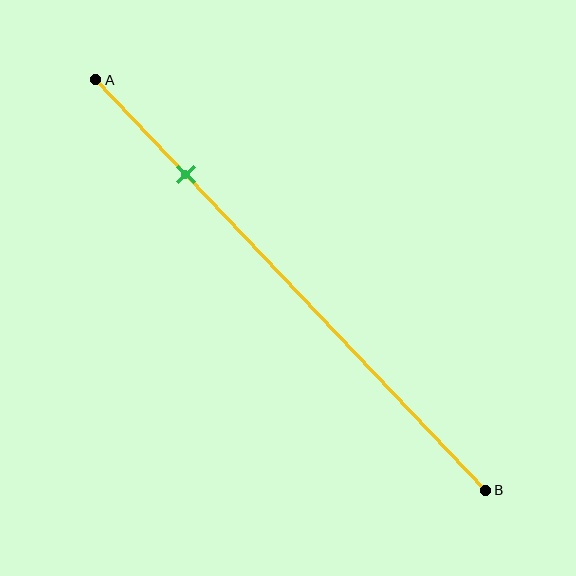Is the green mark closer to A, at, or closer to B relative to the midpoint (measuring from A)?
The green mark is closer to point A than the midpoint of segment AB.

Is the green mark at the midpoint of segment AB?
No, the mark is at about 25% from A, not at the 50% midpoint.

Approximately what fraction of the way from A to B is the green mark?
The green mark is approximately 25% of the way from A to B.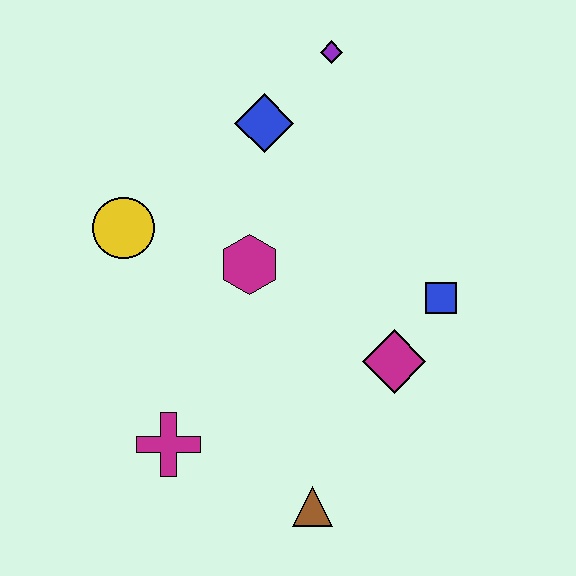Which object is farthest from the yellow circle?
The brown triangle is farthest from the yellow circle.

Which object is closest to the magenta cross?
The brown triangle is closest to the magenta cross.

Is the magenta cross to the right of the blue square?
No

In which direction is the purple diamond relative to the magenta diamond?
The purple diamond is above the magenta diamond.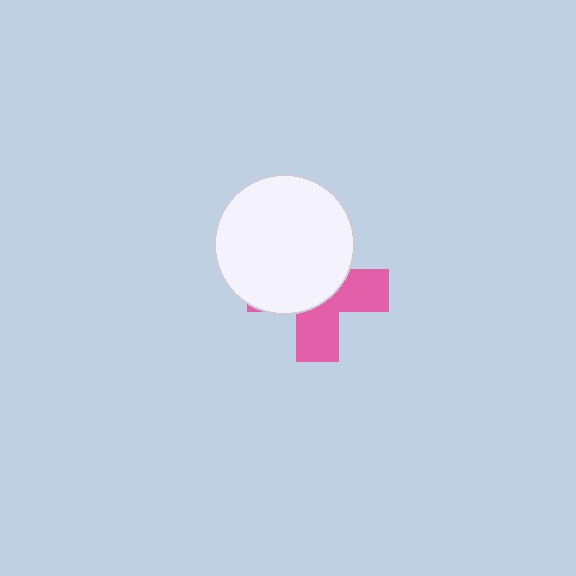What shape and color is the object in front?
The object in front is a white circle.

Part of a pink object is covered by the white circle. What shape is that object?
It is a cross.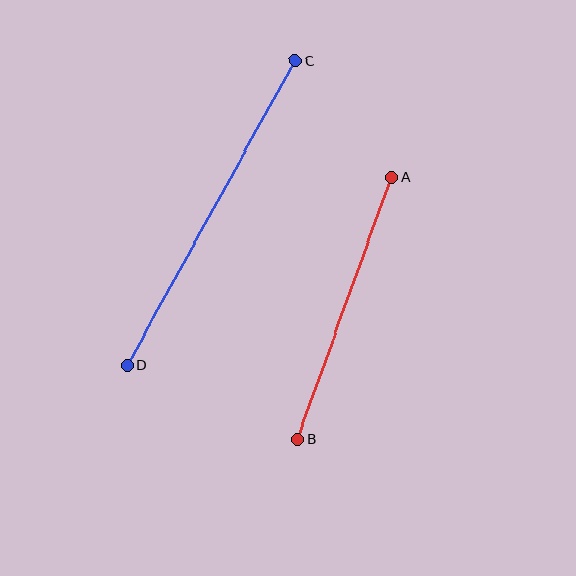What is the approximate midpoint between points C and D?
The midpoint is at approximately (211, 213) pixels.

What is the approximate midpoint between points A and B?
The midpoint is at approximately (345, 308) pixels.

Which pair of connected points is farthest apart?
Points C and D are farthest apart.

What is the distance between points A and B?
The distance is approximately 278 pixels.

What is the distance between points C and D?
The distance is approximately 348 pixels.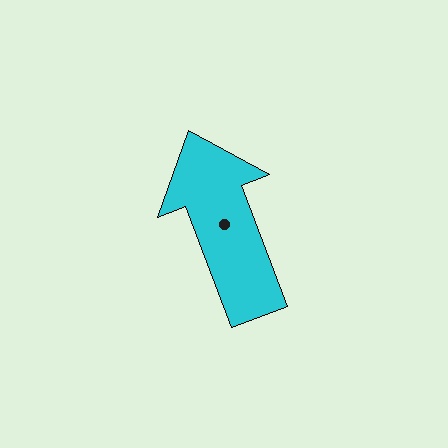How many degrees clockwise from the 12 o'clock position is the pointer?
Approximately 339 degrees.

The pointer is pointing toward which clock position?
Roughly 11 o'clock.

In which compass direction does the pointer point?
North.